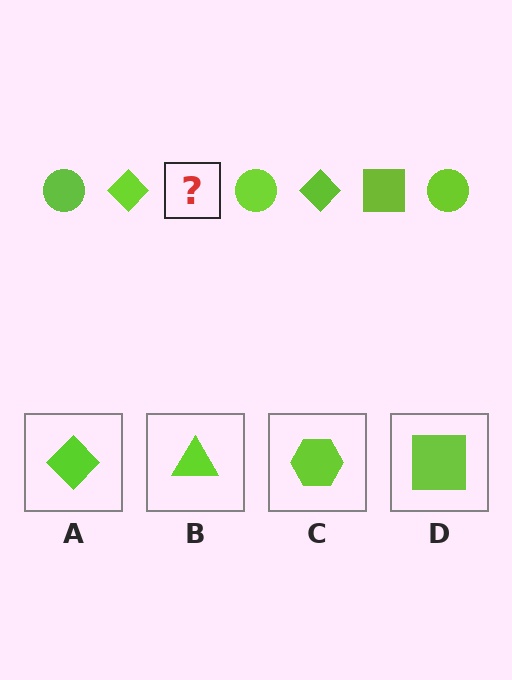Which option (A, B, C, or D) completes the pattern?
D.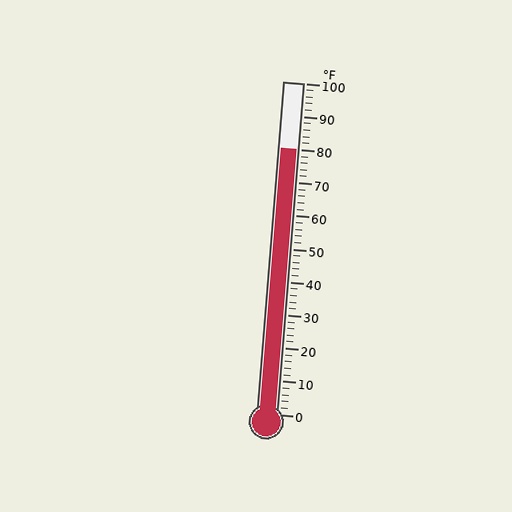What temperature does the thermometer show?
The thermometer shows approximately 80°F.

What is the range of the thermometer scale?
The thermometer scale ranges from 0°F to 100°F.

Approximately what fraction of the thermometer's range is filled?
The thermometer is filled to approximately 80% of its range.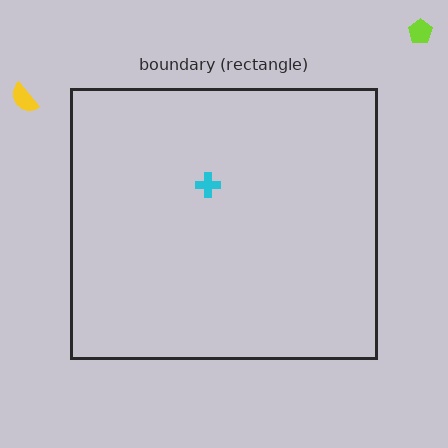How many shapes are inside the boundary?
1 inside, 2 outside.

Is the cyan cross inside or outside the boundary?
Inside.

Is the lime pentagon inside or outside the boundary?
Outside.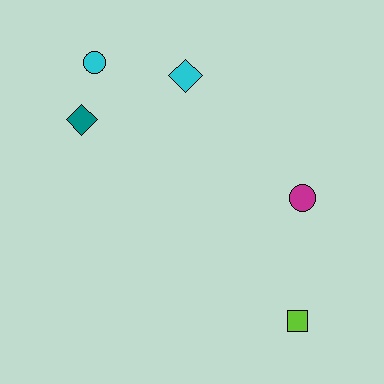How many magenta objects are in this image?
There is 1 magenta object.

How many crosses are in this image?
There are no crosses.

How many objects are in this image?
There are 5 objects.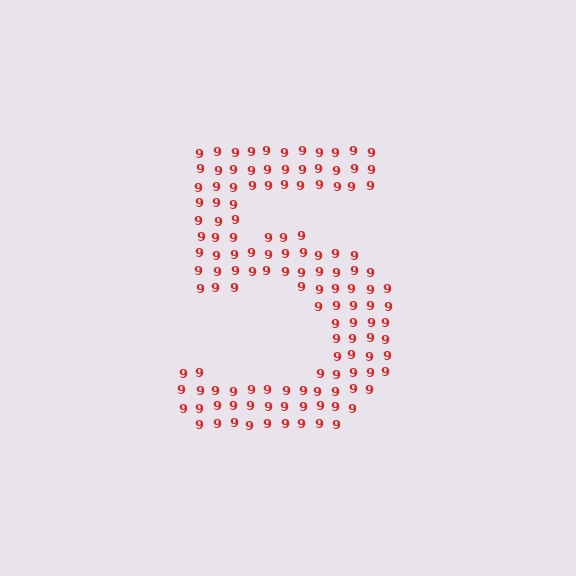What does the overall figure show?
The overall figure shows the digit 5.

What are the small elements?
The small elements are digit 9's.